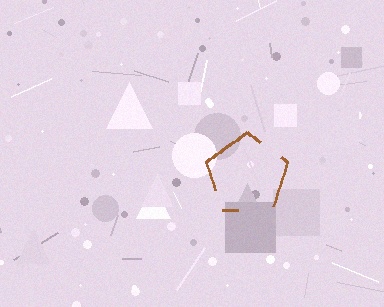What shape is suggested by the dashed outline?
The dashed outline suggests a pentagon.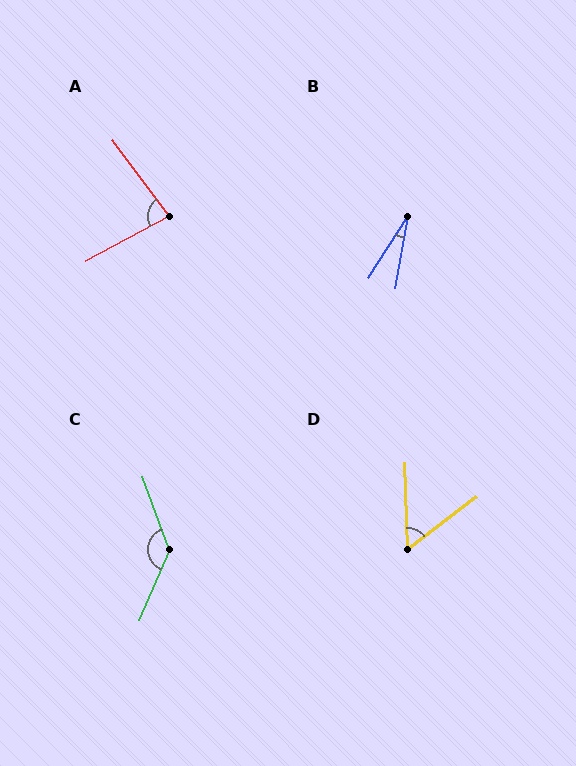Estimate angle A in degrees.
Approximately 82 degrees.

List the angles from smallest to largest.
B (23°), D (54°), A (82°), C (137°).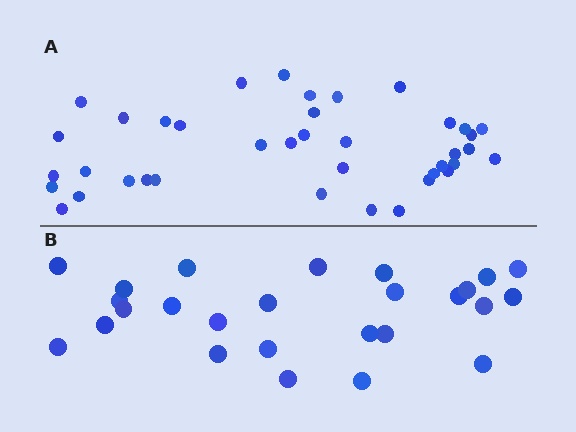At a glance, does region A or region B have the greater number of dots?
Region A (the top region) has more dots.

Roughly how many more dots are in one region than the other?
Region A has approximately 15 more dots than region B.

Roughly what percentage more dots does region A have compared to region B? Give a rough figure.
About 50% more.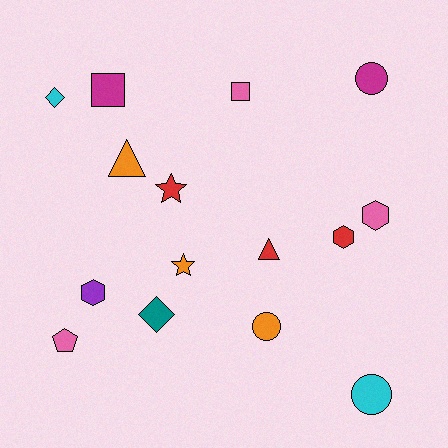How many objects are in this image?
There are 15 objects.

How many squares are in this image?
There are 2 squares.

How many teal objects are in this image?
There is 1 teal object.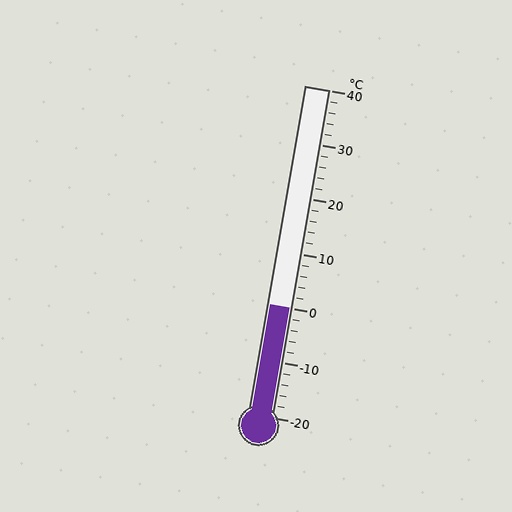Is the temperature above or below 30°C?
The temperature is below 30°C.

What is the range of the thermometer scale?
The thermometer scale ranges from -20°C to 40°C.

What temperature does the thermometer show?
The thermometer shows approximately 0°C.